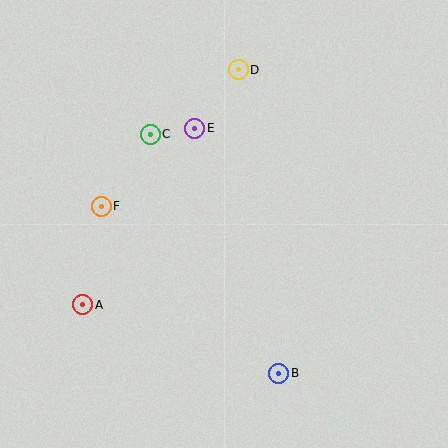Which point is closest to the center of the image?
Point E at (195, 128) is closest to the center.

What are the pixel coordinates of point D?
Point D is at (238, 70).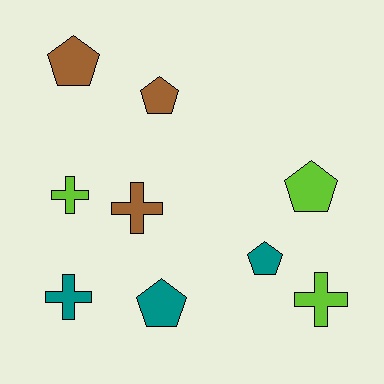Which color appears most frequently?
Teal, with 3 objects.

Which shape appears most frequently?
Pentagon, with 5 objects.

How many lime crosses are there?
There are 2 lime crosses.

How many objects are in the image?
There are 9 objects.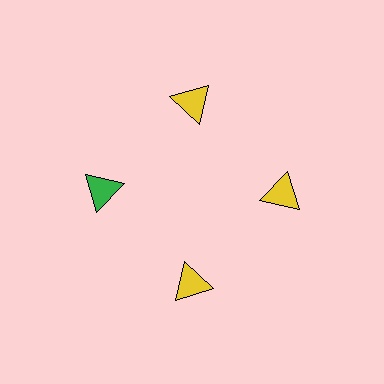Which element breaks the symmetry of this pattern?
The green triangle at roughly the 9 o'clock position breaks the symmetry. All other shapes are yellow triangles.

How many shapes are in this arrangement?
There are 4 shapes arranged in a ring pattern.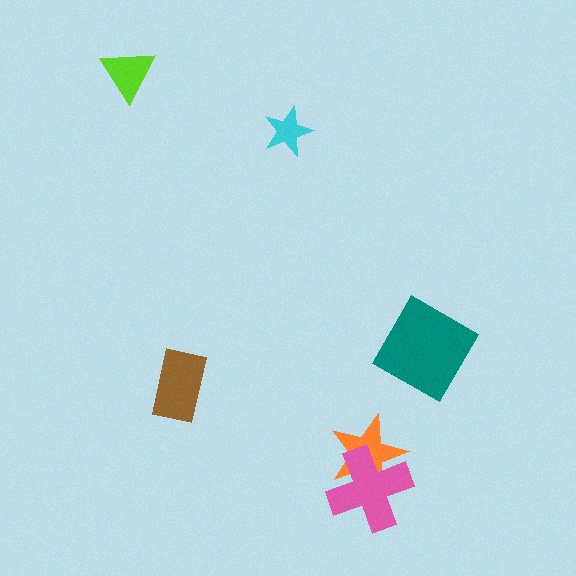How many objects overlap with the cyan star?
0 objects overlap with the cyan star.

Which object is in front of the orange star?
The pink cross is in front of the orange star.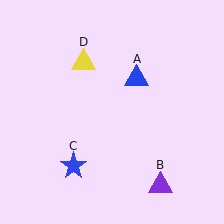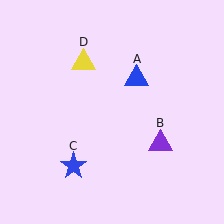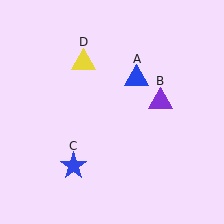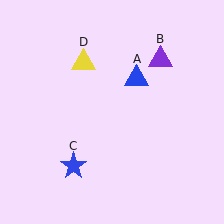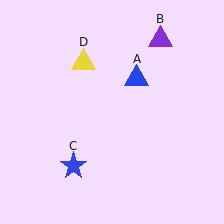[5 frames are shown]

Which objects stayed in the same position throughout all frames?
Blue triangle (object A) and blue star (object C) and yellow triangle (object D) remained stationary.